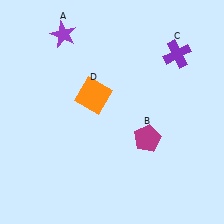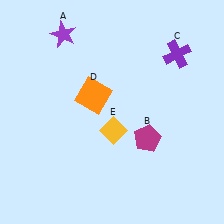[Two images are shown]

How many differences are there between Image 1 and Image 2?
There is 1 difference between the two images.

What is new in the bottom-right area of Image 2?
A yellow diamond (E) was added in the bottom-right area of Image 2.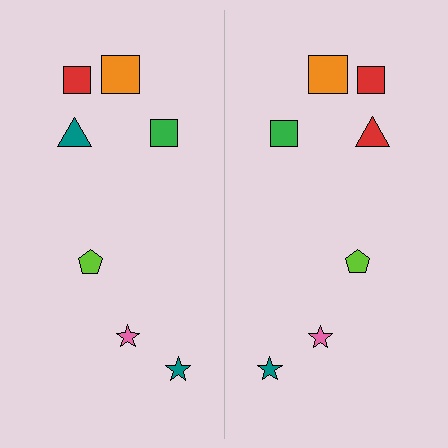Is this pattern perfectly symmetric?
No, the pattern is not perfectly symmetric. The red triangle on the right side breaks the symmetry — its mirror counterpart is teal.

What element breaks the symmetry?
The red triangle on the right side breaks the symmetry — its mirror counterpart is teal.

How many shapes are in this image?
There are 14 shapes in this image.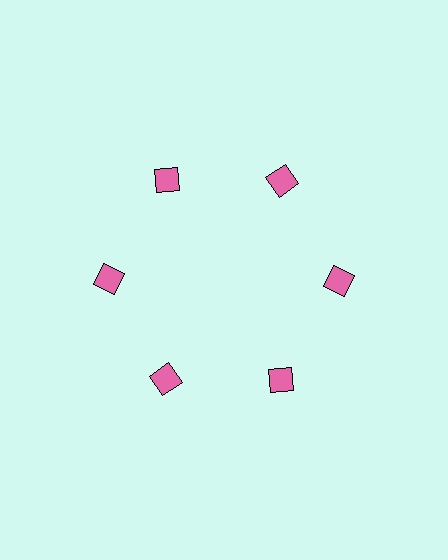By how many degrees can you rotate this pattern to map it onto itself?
The pattern maps onto itself every 60 degrees of rotation.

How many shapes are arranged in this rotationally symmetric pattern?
There are 6 shapes, arranged in 6 groups of 1.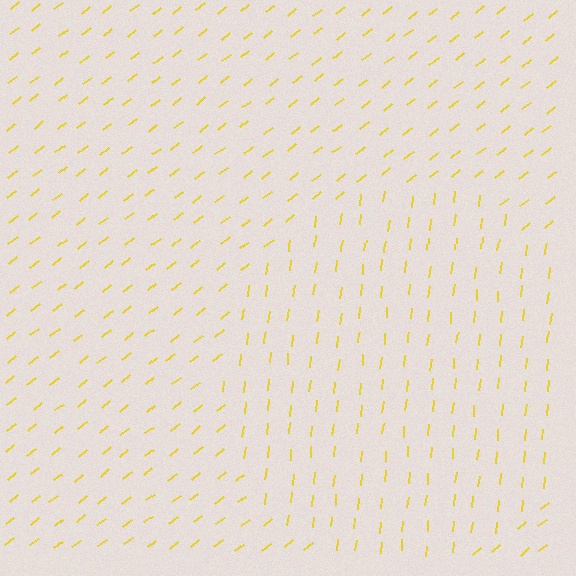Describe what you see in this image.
The image is filled with small yellow line segments. A circle region in the image has lines oriented differently from the surrounding lines, creating a visible texture boundary.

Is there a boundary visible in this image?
Yes, there is a texture boundary formed by a change in line orientation.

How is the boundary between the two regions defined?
The boundary is defined purely by a change in line orientation (approximately 45 degrees difference). All lines are the same color and thickness.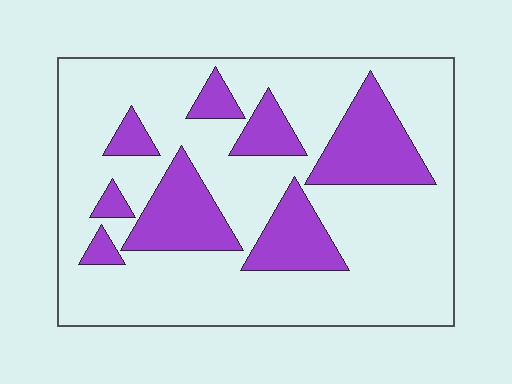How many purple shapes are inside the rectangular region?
8.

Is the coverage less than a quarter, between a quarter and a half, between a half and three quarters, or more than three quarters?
Between a quarter and a half.